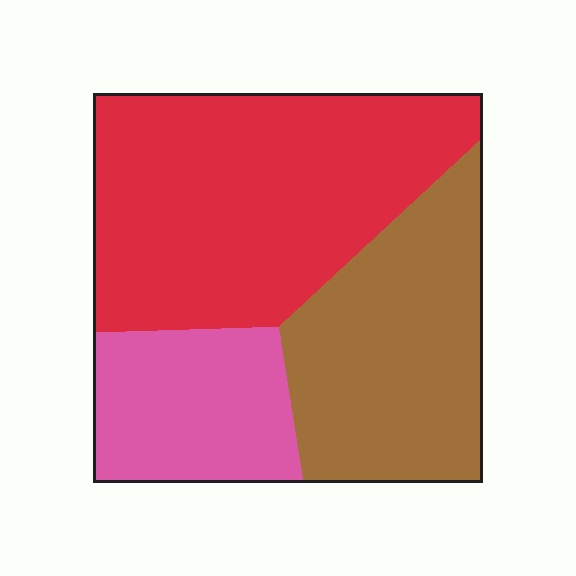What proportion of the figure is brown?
Brown covers around 30% of the figure.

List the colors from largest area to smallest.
From largest to smallest: red, brown, pink.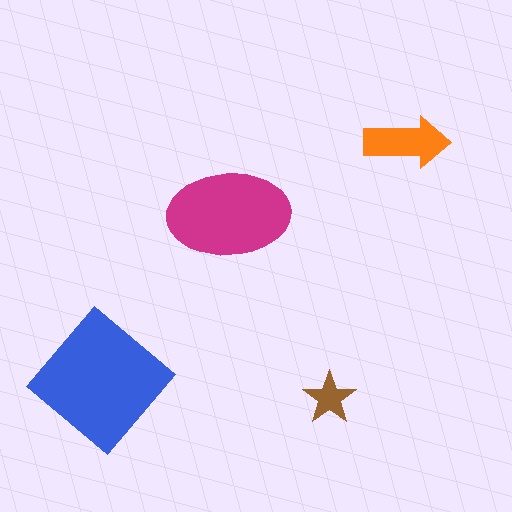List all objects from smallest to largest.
The brown star, the orange arrow, the magenta ellipse, the blue diamond.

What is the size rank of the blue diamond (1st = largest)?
1st.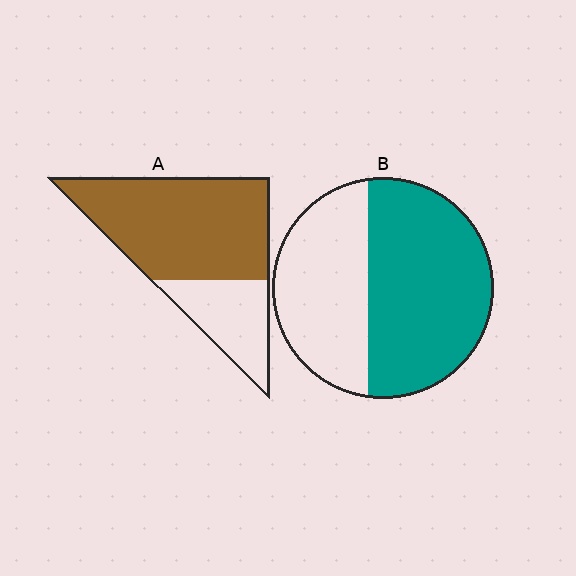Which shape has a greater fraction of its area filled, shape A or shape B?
Shape A.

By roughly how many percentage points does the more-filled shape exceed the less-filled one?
By roughly 15 percentage points (A over B).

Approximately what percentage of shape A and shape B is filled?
A is approximately 70% and B is approximately 60%.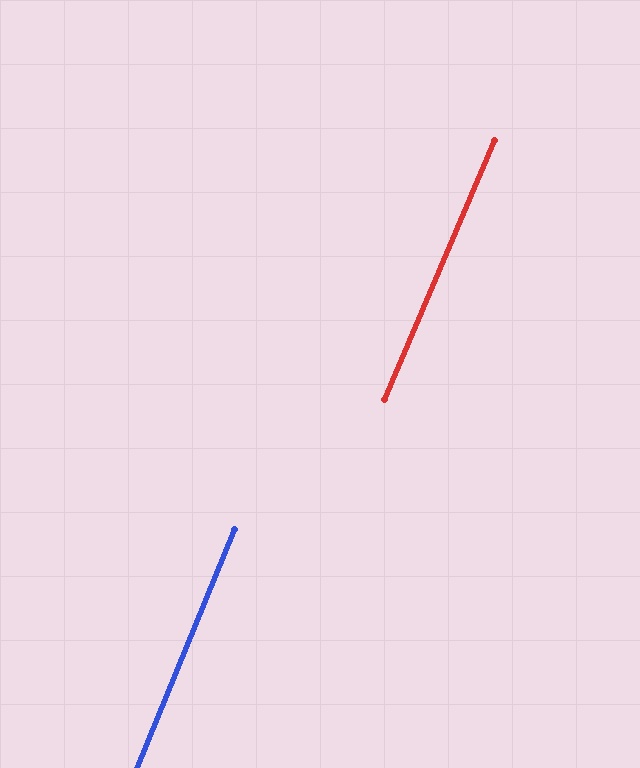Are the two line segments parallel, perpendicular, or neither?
Parallel — their directions differ by only 1.0°.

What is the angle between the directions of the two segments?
Approximately 1 degree.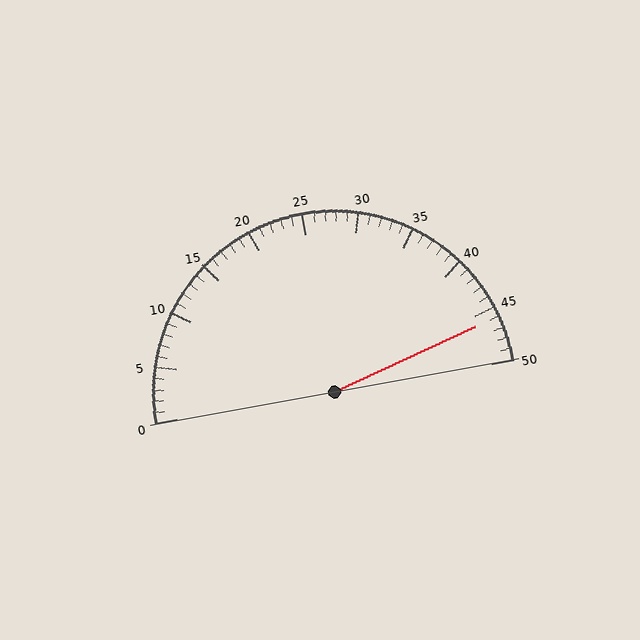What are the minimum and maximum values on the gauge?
The gauge ranges from 0 to 50.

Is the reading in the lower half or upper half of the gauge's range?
The reading is in the upper half of the range (0 to 50).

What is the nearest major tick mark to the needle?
The nearest major tick mark is 45.